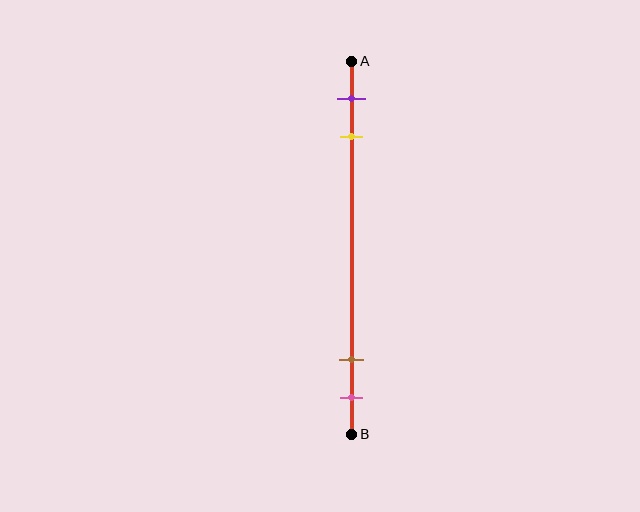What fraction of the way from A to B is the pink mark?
The pink mark is approximately 90% (0.9) of the way from A to B.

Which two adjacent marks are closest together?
The brown and pink marks are the closest adjacent pair.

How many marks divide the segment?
There are 4 marks dividing the segment.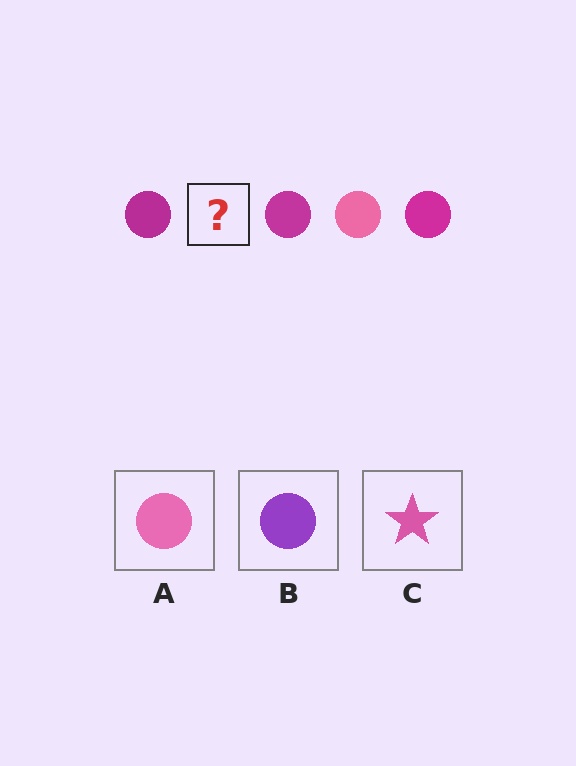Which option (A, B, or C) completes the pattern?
A.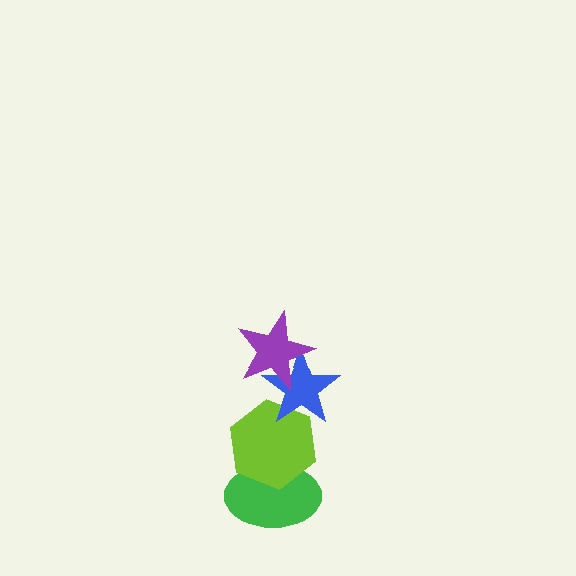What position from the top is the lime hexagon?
The lime hexagon is 3rd from the top.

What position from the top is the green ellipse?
The green ellipse is 4th from the top.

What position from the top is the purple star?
The purple star is 1st from the top.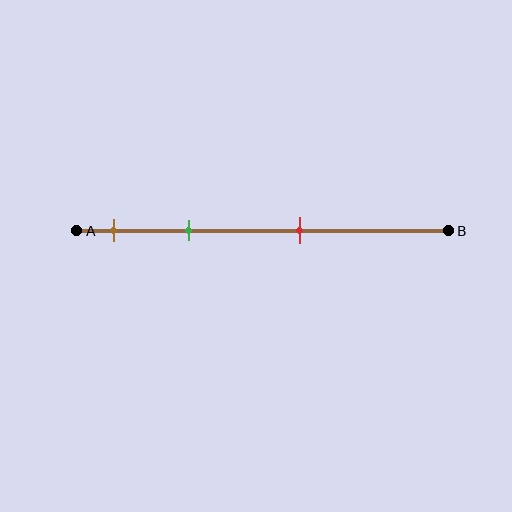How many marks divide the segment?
There are 3 marks dividing the segment.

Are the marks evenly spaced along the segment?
No, the marks are not evenly spaced.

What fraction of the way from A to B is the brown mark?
The brown mark is approximately 10% (0.1) of the way from A to B.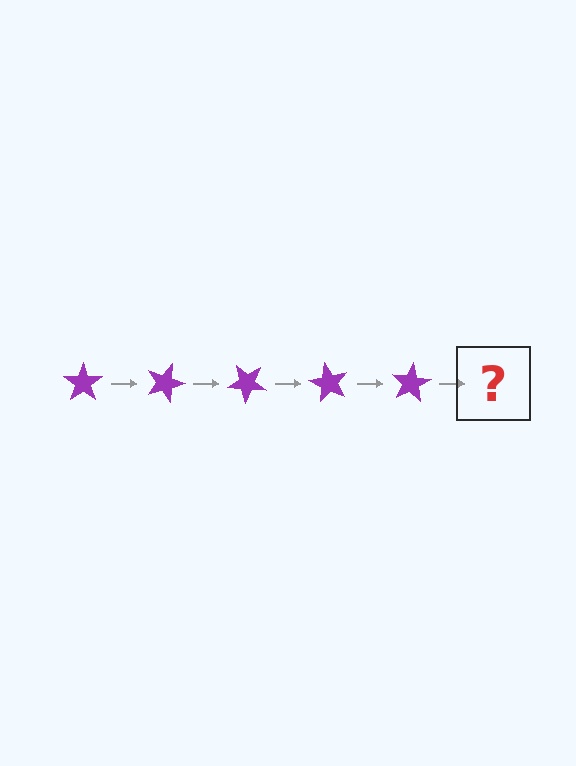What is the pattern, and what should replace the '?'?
The pattern is that the star rotates 20 degrees each step. The '?' should be a purple star rotated 100 degrees.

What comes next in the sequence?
The next element should be a purple star rotated 100 degrees.